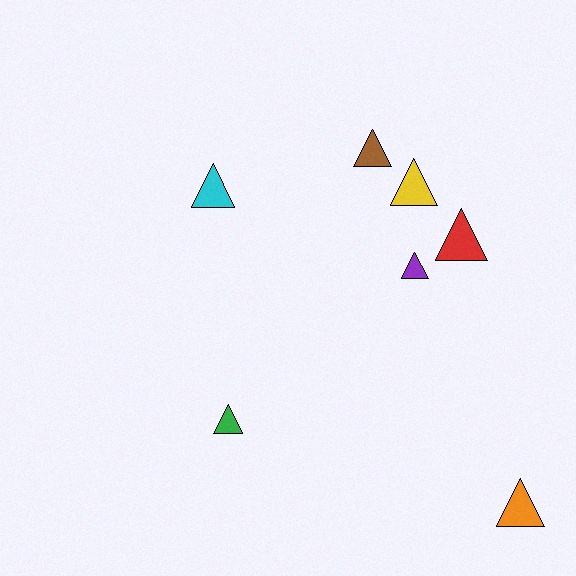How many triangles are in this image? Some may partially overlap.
There are 7 triangles.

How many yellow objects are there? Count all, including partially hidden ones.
There is 1 yellow object.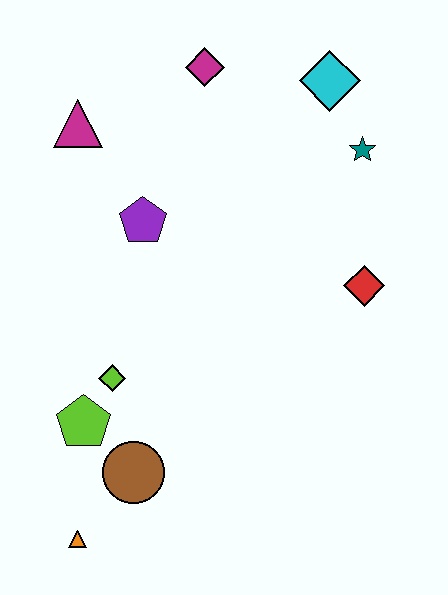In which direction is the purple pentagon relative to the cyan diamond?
The purple pentagon is to the left of the cyan diamond.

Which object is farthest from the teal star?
The orange triangle is farthest from the teal star.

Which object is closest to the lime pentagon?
The lime diamond is closest to the lime pentagon.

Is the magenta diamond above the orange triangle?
Yes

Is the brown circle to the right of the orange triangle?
Yes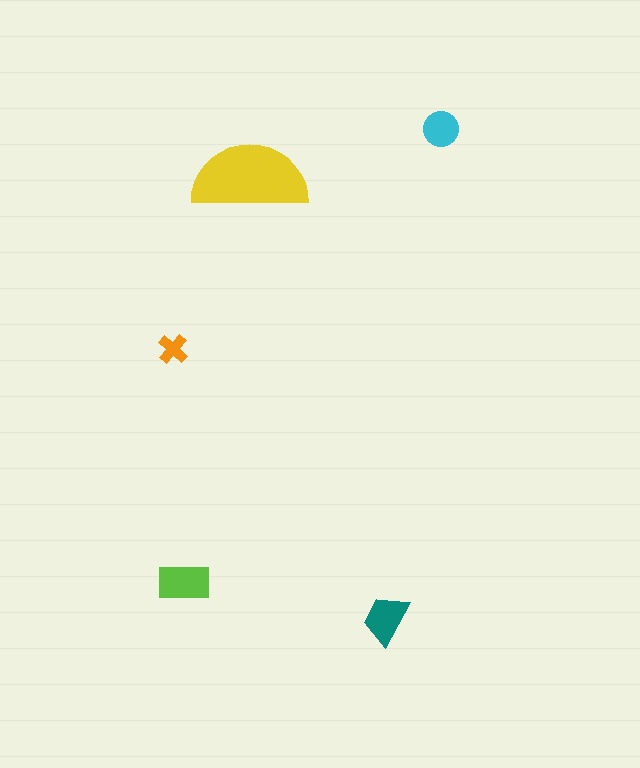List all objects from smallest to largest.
The orange cross, the cyan circle, the teal trapezoid, the lime rectangle, the yellow semicircle.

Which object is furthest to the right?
The cyan circle is rightmost.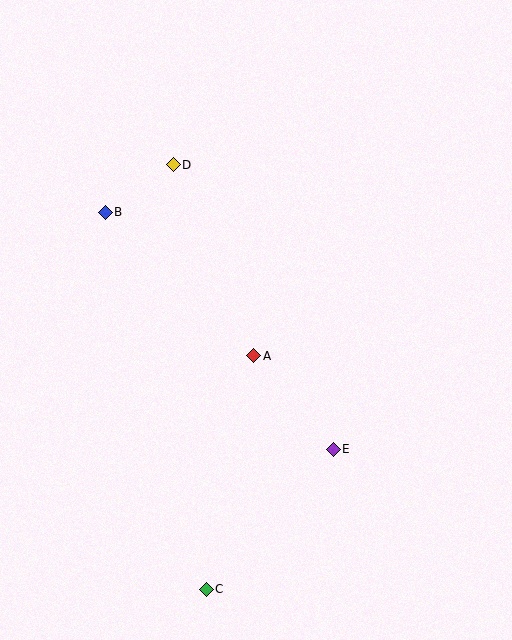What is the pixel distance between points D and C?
The distance between D and C is 426 pixels.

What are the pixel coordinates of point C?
Point C is at (206, 589).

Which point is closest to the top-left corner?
Point B is closest to the top-left corner.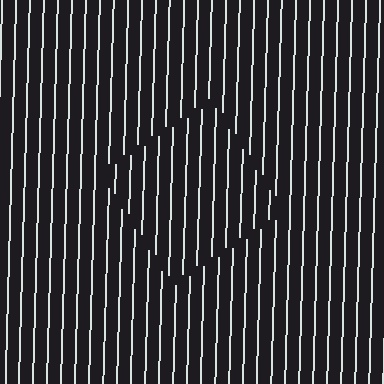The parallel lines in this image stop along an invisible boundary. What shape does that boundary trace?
An illusory square. The interior of the shape contains the same grating, shifted by half a period — the contour is defined by the phase discontinuity where line-ends from the inner and outer gratings abut.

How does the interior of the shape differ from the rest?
The interior of the shape contains the same grating, shifted by half a period — the contour is defined by the phase discontinuity where line-ends from the inner and outer gratings abut.